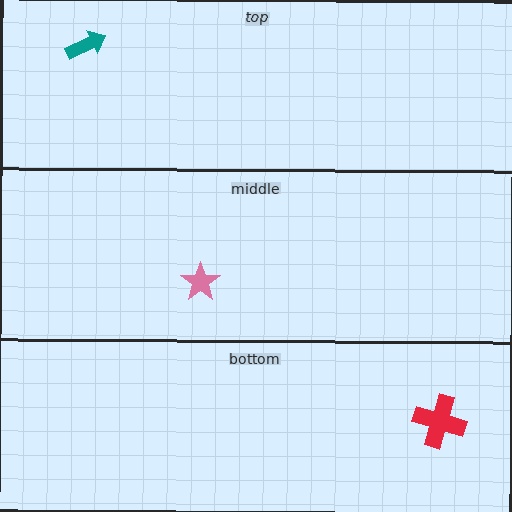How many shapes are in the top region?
1.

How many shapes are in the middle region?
1.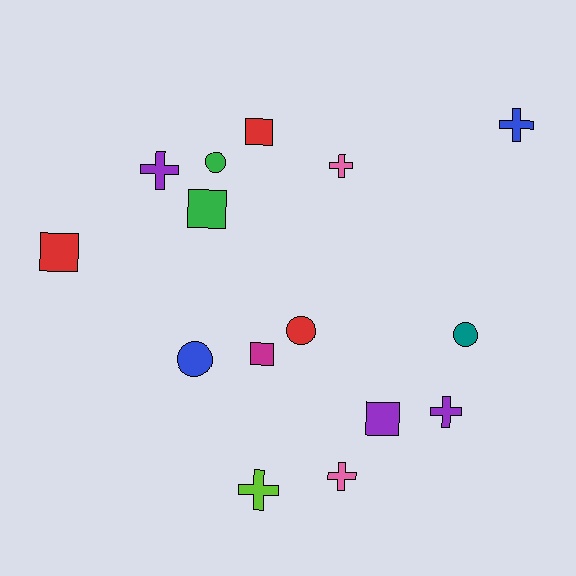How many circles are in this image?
There are 4 circles.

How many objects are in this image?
There are 15 objects.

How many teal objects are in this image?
There is 1 teal object.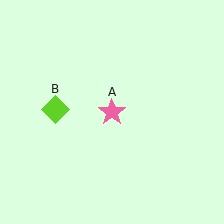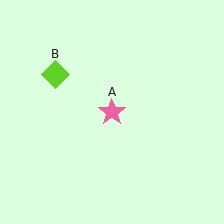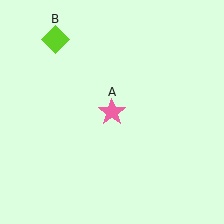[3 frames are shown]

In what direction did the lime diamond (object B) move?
The lime diamond (object B) moved up.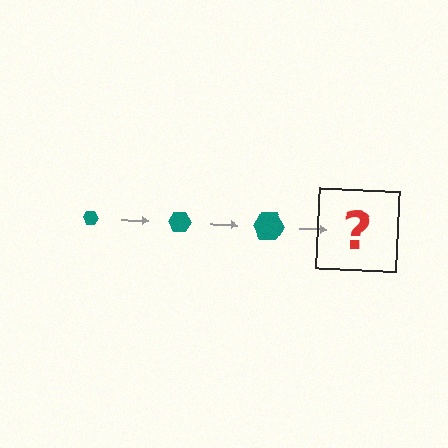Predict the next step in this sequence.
The next step is a teal hexagon, larger than the previous one.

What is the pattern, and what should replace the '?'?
The pattern is that the hexagon gets progressively larger each step. The '?' should be a teal hexagon, larger than the previous one.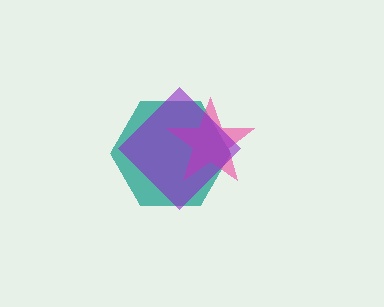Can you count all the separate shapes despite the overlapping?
Yes, there are 3 separate shapes.